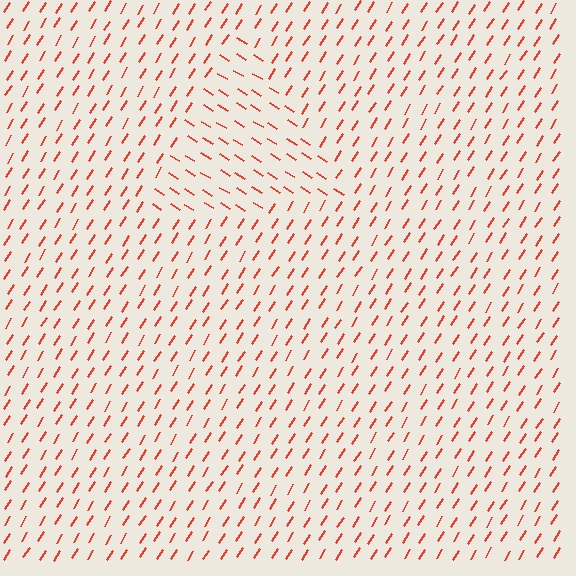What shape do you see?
I see a triangle.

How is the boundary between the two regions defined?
The boundary is defined purely by a change in line orientation (approximately 90 degrees difference). All lines are the same color and thickness.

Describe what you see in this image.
The image is filled with small red line segments. A triangle region in the image has lines oriented differently from the surrounding lines, creating a visible texture boundary.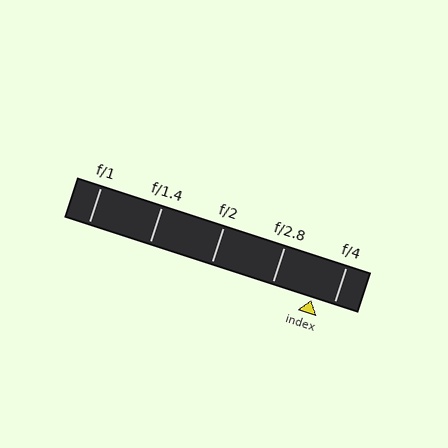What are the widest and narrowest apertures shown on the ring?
The widest aperture shown is f/1 and the narrowest is f/4.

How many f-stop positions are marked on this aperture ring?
There are 5 f-stop positions marked.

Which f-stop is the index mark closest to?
The index mark is closest to f/4.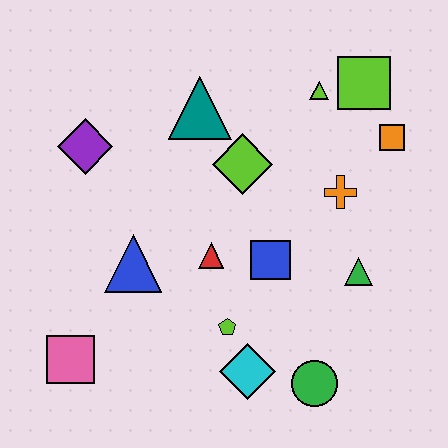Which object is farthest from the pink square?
The lime square is farthest from the pink square.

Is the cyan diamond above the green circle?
Yes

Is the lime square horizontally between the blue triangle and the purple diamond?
No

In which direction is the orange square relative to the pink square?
The orange square is to the right of the pink square.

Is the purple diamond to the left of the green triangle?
Yes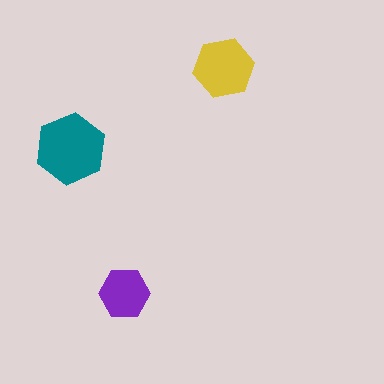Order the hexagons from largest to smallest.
the teal one, the yellow one, the purple one.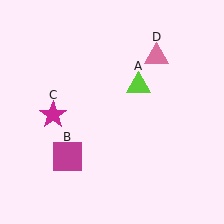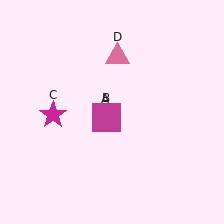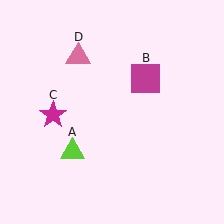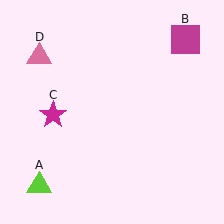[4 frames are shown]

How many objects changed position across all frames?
3 objects changed position: lime triangle (object A), magenta square (object B), pink triangle (object D).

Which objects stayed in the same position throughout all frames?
Magenta star (object C) remained stationary.